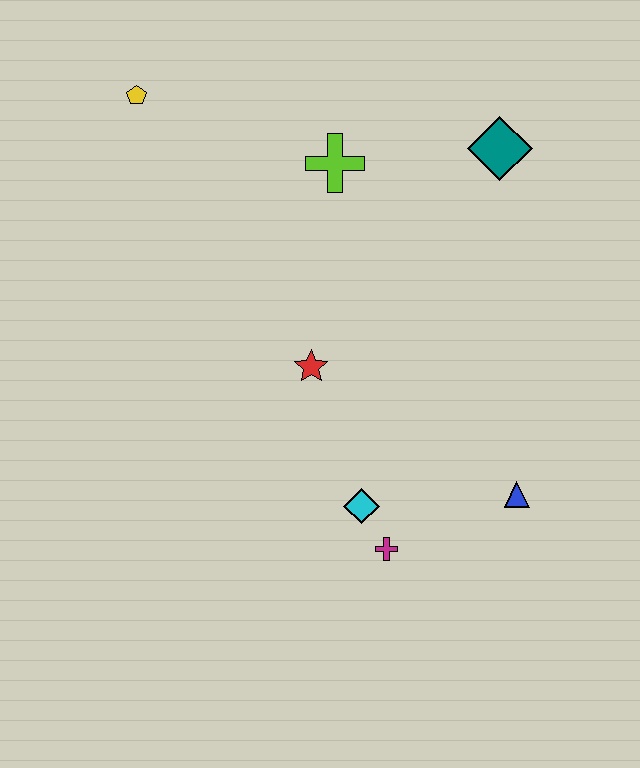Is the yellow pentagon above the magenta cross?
Yes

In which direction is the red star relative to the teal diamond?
The red star is below the teal diamond.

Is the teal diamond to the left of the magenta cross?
No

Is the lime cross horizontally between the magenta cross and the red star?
Yes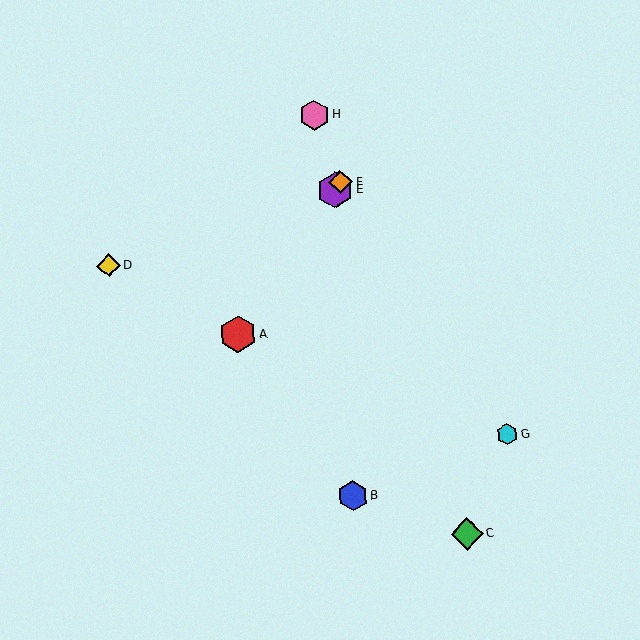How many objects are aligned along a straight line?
3 objects (A, E, F) are aligned along a straight line.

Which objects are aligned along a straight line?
Objects A, E, F are aligned along a straight line.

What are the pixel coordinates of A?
Object A is at (238, 334).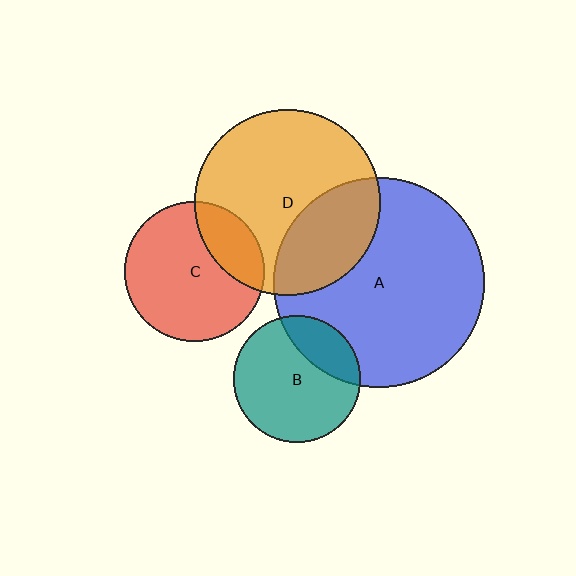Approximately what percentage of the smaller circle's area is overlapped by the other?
Approximately 30%.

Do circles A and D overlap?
Yes.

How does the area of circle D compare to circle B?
Approximately 2.1 times.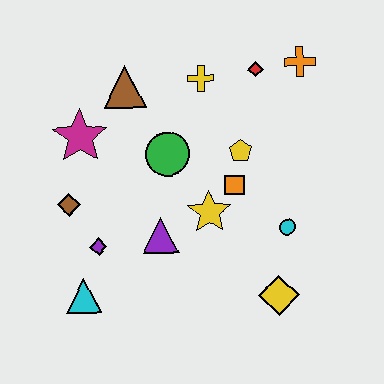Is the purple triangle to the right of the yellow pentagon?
No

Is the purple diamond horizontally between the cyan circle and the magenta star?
Yes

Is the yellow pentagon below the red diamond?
Yes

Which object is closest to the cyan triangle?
The purple diamond is closest to the cyan triangle.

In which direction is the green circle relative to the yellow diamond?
The green circle is above the yellow diamond.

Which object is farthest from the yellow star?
The orange cross is farthest from the yellow star.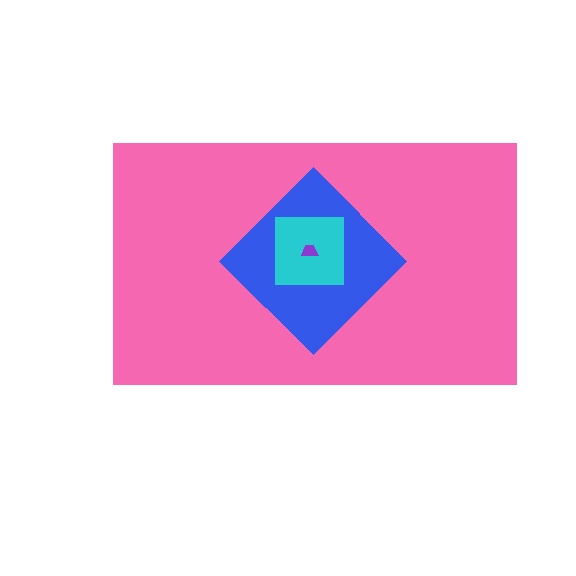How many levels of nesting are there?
4.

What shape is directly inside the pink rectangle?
The blue diamond.